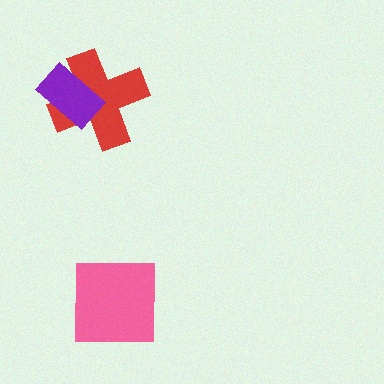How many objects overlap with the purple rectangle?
1 object overlaps with the purple rectangle.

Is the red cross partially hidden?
Yes, it is partially covered by another shape.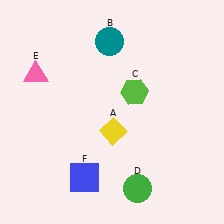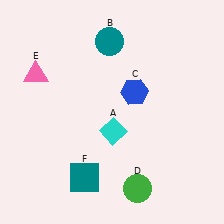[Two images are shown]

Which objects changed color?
A changed from yellow to cyan. C changed from lime to blue. F changed from blue to teal.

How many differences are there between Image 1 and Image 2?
There are 3 differences between the two images.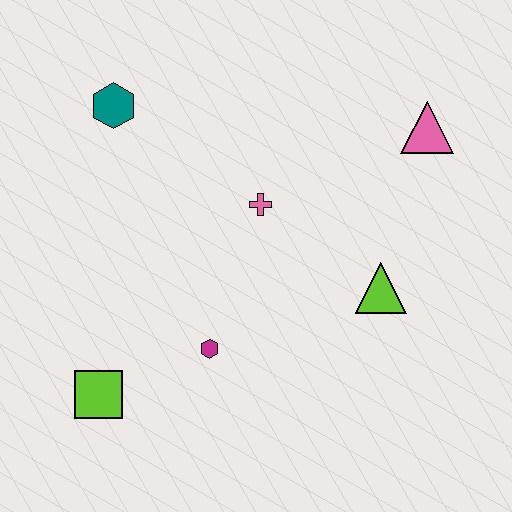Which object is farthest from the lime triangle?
The teal hexagon is farthest from the lime triangle.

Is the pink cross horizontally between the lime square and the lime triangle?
Yes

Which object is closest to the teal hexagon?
The pink cross is closest to the teal hexagon.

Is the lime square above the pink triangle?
No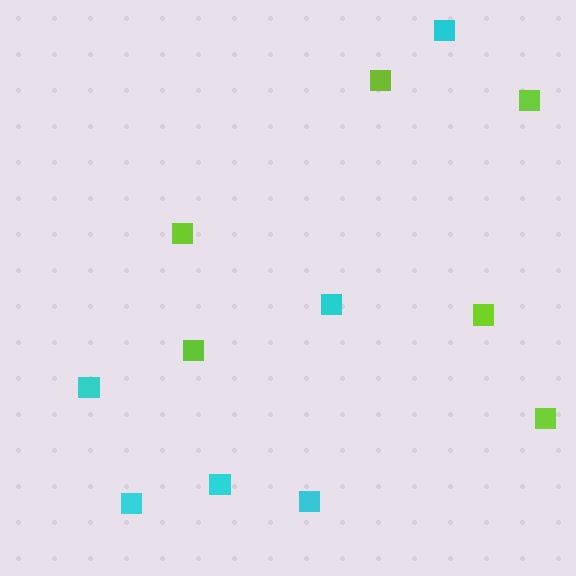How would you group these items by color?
There are 2 groups: one group of lime squares (6) and one group of cyan squares (6).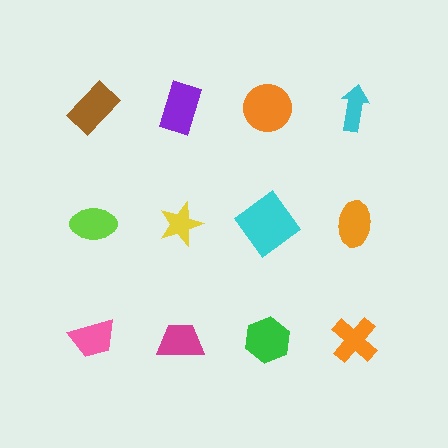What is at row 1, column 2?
A purple rectangle.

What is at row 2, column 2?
A yellow star.